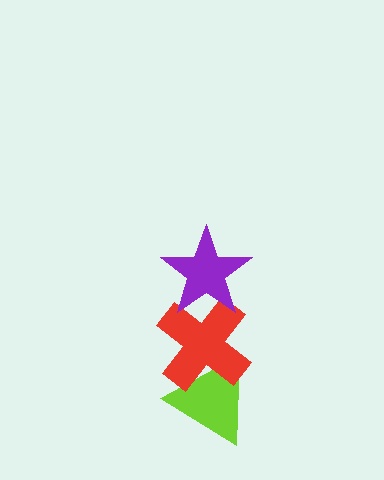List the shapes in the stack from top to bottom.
From top to bottom: the purple star, the red cross, the lime triangle.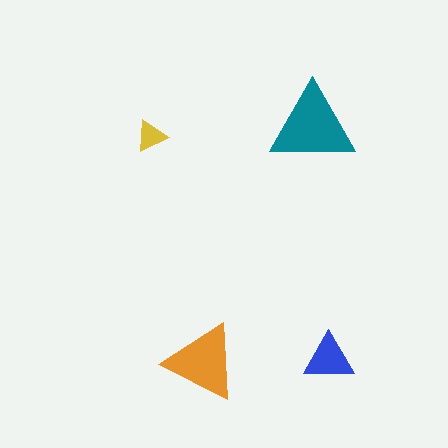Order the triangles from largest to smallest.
the teal one, the orange one, the blue one, the yellow one.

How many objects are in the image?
There are 4 objects in the image.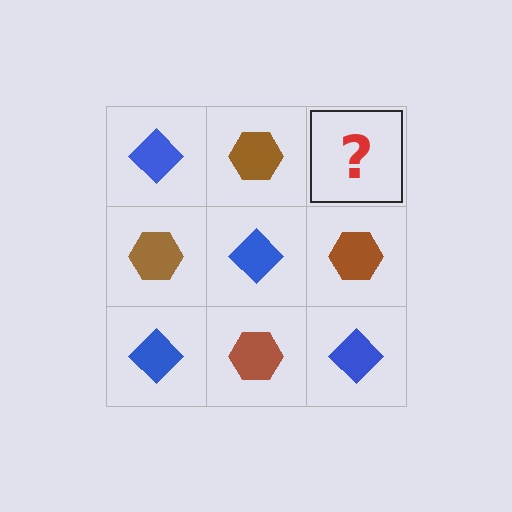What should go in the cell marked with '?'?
The missing cell should contain a blue diamond.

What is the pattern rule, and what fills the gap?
The rule is that it alternates blue diamond and brown hexagon in a checkerboard pattern. The gap should be filled with a blue diamond.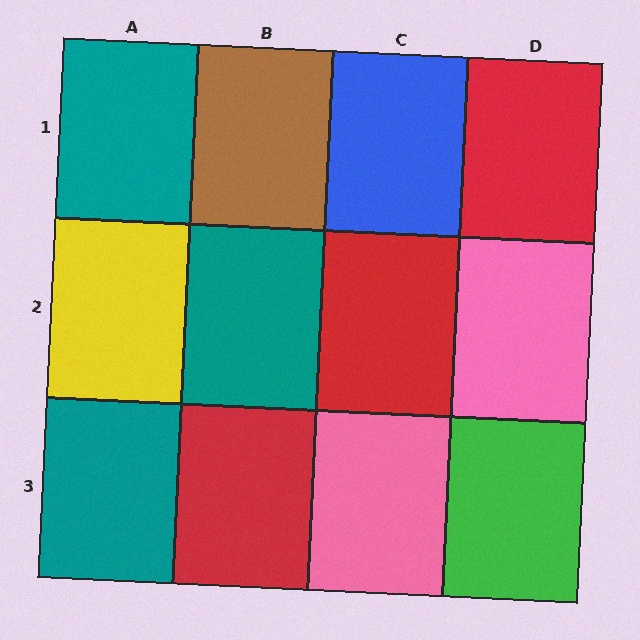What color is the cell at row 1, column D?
Red.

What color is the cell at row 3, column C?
Pink.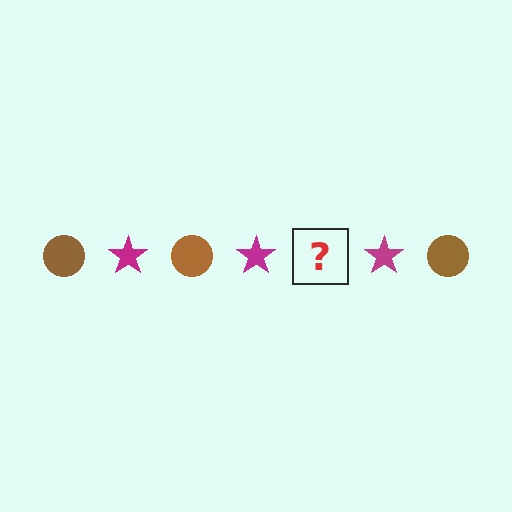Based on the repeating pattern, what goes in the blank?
The blank should be a brown circle.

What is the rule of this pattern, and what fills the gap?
The rule is that the pattern alternates between brown circle and magenta star. The gap should be filled with a brown circle.